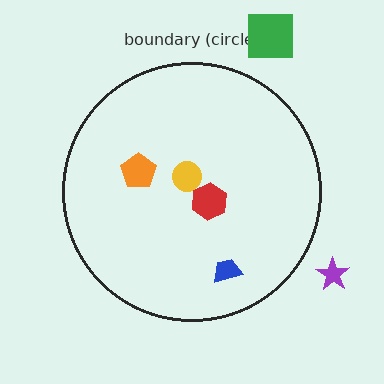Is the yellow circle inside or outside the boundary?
Inside.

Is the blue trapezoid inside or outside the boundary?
Inside.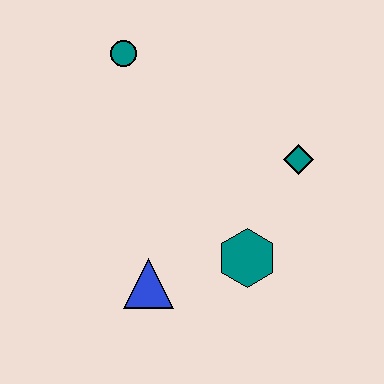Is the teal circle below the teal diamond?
No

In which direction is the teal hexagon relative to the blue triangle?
The teal hexagon is to the right of the blue triangle.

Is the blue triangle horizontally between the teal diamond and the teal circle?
Yes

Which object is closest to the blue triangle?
The teal hexagon is closest to the blue triangle.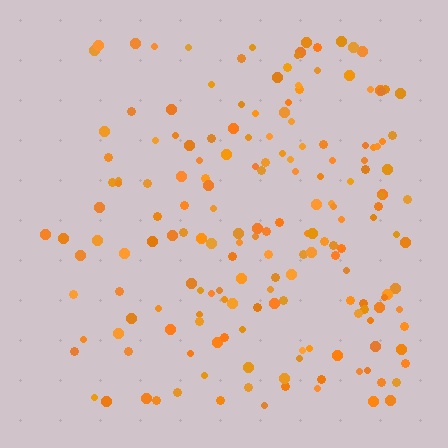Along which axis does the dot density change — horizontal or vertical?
Horizontal.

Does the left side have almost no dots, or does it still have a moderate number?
Still a moderate number, just noticeably fewer than the right.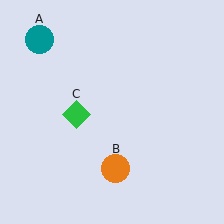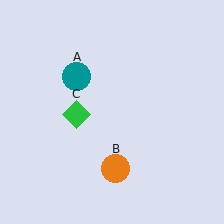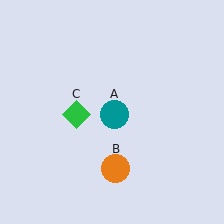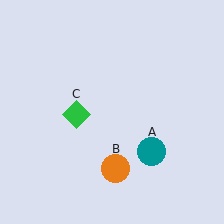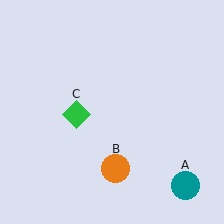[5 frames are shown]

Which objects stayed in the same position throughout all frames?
Orange circle (object B) and green diamond (object C) remained stationary.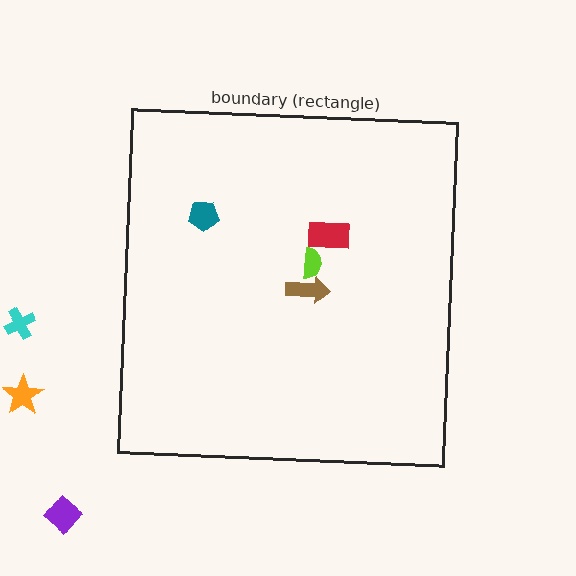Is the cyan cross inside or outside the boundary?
Outside.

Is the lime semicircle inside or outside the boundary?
Inside.